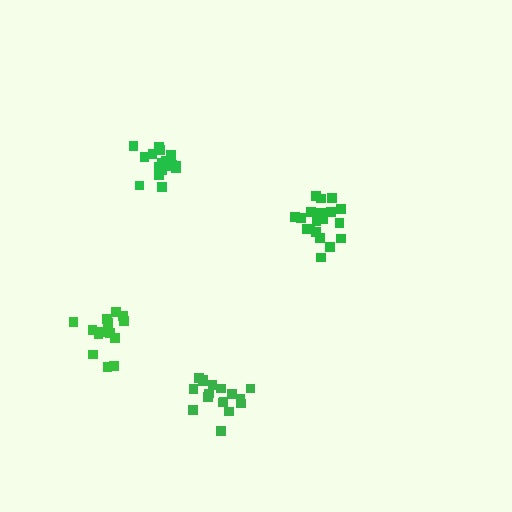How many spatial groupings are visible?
There are 4 spatial groupings.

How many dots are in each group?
Group 1: 18 dots, Group 2: 17 dots, Group 3: 14 dots, Group 4: 19 dots (68 total).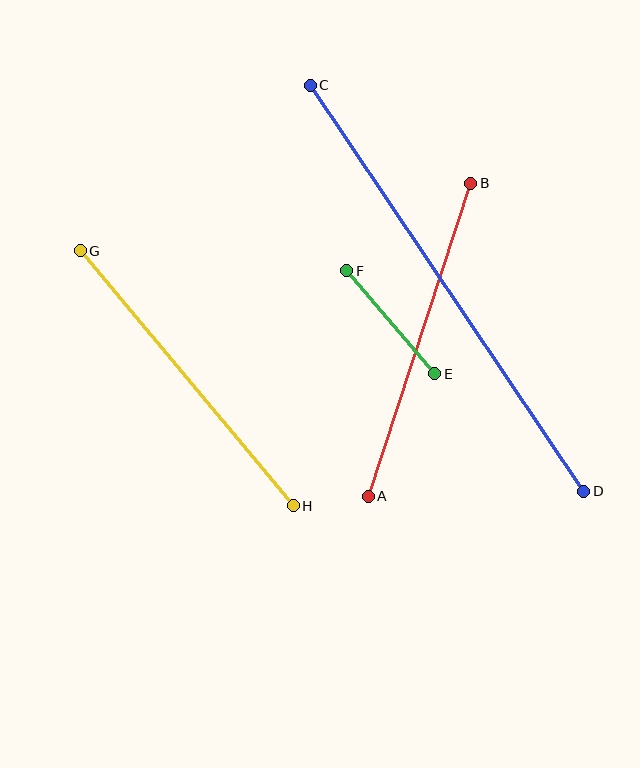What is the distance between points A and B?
The distance is approximately 330 pixels.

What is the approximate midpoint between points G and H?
The midpoint is at approximately (187, 378) pixels.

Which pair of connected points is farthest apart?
Points C and D are farthest apart.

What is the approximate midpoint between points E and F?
The midpoint is at approximately (391, 322) pixels.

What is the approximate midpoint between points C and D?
The midpoint is at approximately (447, 288) pixels.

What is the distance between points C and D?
The distance is approximately 490 pixels.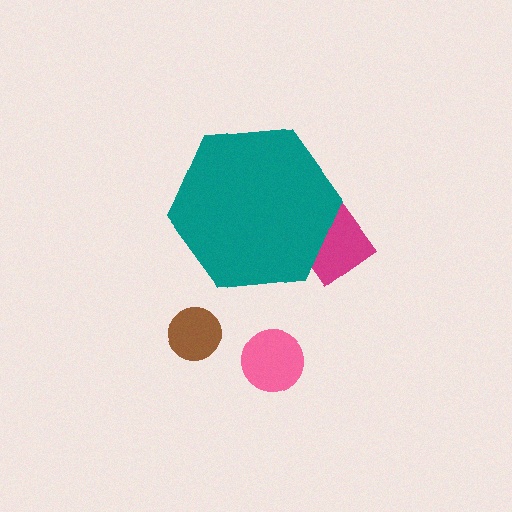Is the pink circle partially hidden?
No, the pink circle is fully visible.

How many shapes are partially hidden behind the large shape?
1 shape is partially hidden.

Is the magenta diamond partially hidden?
Yes, the magenta diamond is partially hidden behind the teal hexagon.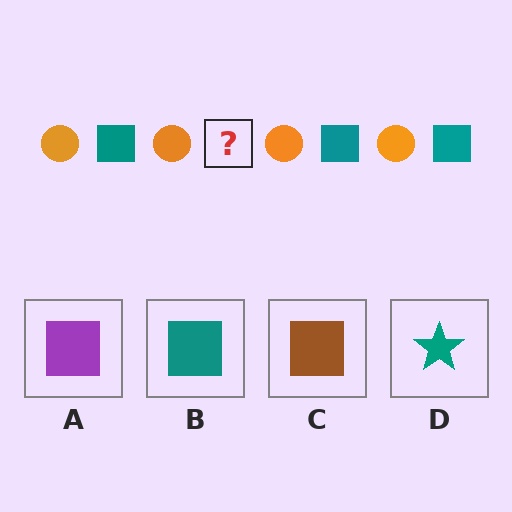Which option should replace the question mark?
Option B.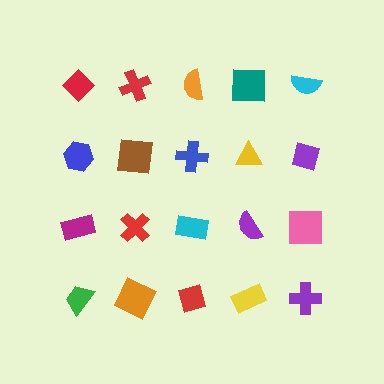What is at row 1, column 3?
An orange semicircle.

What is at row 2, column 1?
A blue hexagon.